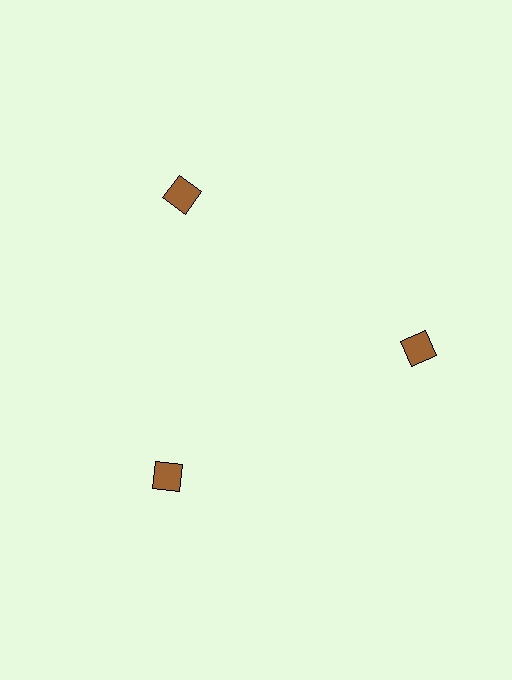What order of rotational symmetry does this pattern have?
This pattern has 3-fold rotational symmetry.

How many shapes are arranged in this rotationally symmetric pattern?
There are 3 shapes, arranged in 3 groups of 1.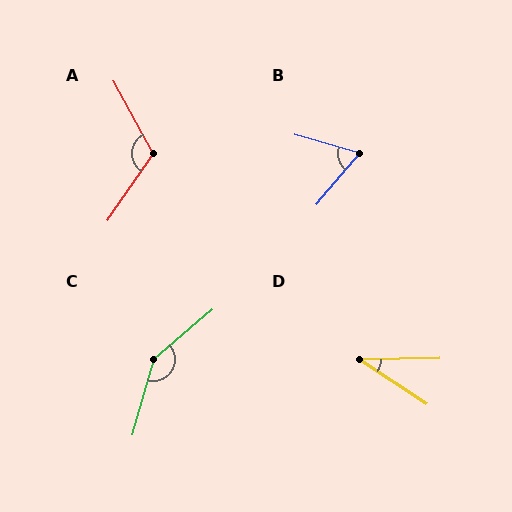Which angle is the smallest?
D, at approximately 35 degrees.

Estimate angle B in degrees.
Approximately 66 degrees.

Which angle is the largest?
C, at approximately 147 degrees.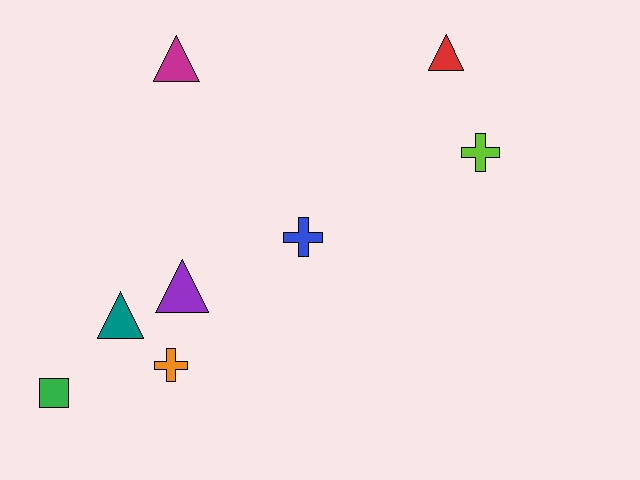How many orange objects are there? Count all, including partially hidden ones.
There is 1 orange object.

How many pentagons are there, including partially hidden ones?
There are no pentagons.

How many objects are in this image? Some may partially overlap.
There are 8 objects.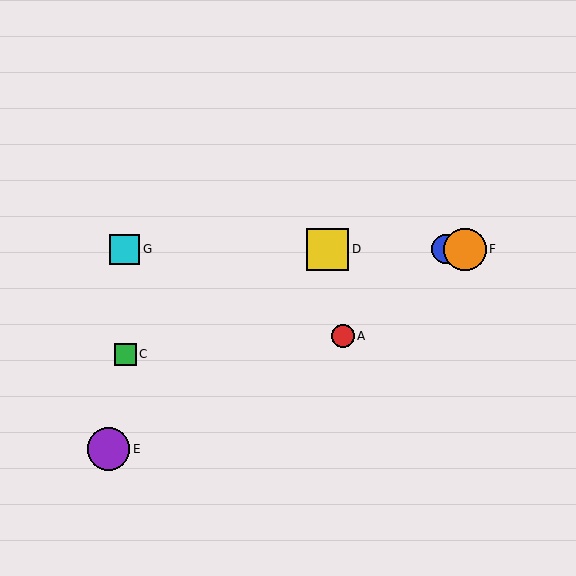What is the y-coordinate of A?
Object A is at y≈336.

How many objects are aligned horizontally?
4 objects (B, D, F, G) are aligned horizontally.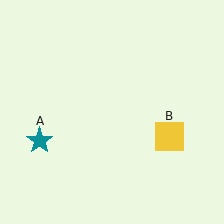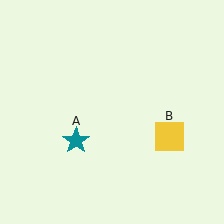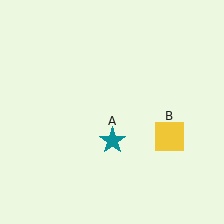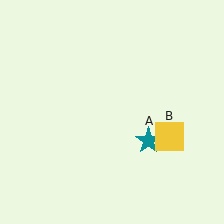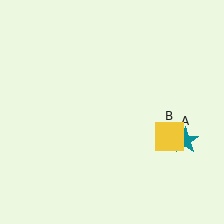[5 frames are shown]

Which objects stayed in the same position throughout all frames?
Yellow square (object B) remained stationary.